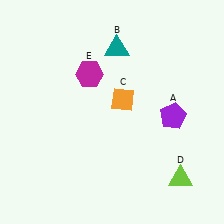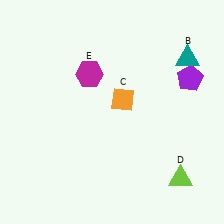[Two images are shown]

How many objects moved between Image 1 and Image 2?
2 objects moved between the two images.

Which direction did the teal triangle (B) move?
The teal triangle (B) moved right.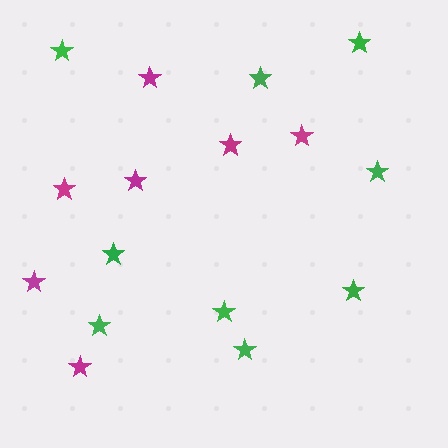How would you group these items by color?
There are 2 groups: one group of green stars (9) and one group of magenta stars (7).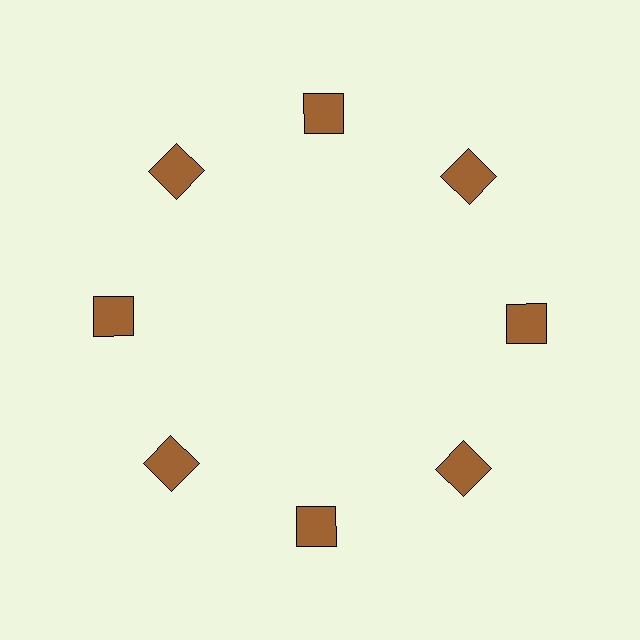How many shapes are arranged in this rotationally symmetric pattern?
There are 8 shapes, arranged in 8 groups of 1.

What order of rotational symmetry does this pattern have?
This pattern has 8-fold rotational symmetry.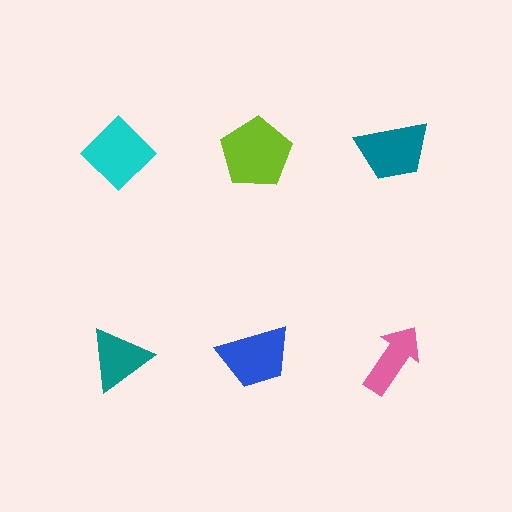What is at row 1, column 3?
A teal trapezoid.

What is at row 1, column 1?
A cyan diamond.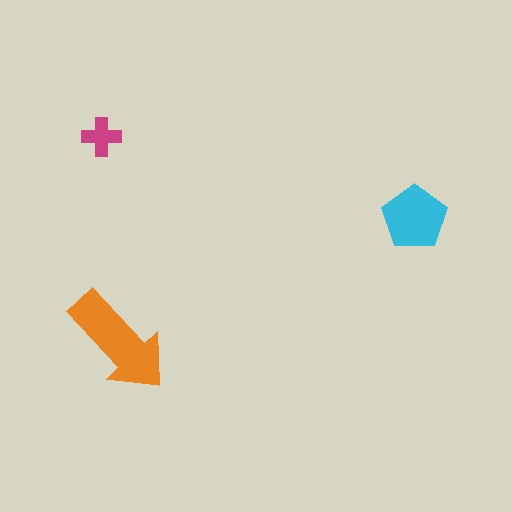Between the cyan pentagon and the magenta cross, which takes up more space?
The cyan pentagon.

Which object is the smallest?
The magenta cross.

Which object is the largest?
The orange arrow.